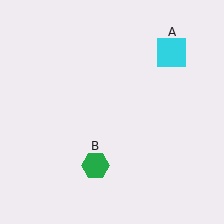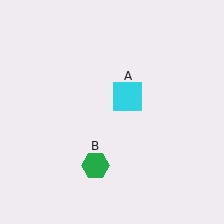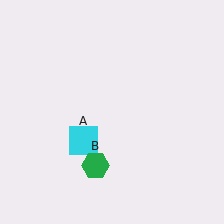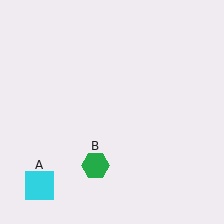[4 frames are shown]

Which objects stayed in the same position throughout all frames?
Green hexagon (object B) remained stationary.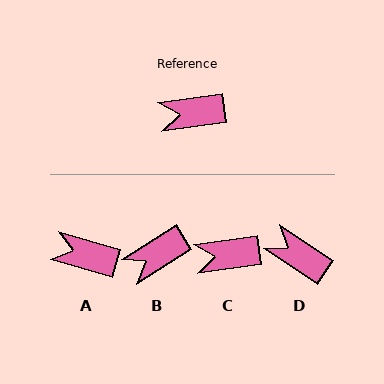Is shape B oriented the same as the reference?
No, it is off by about 24 degrees.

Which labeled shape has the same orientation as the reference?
C.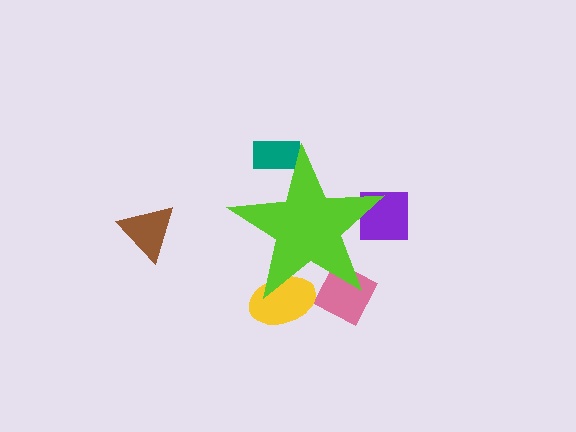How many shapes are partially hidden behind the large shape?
4 shapes are partially hidden.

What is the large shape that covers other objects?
A lime star.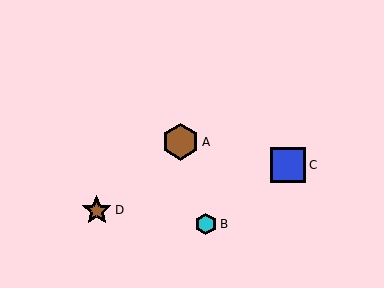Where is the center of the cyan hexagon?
The center of the cyan hexagon is at (206, 224).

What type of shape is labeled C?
Shape C is a blue square.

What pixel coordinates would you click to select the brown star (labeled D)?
Click at (97, 210) to select the brown star D.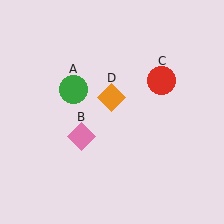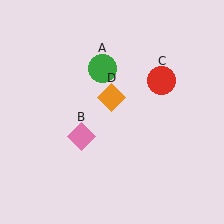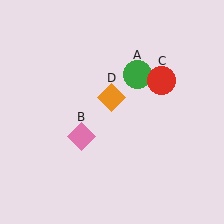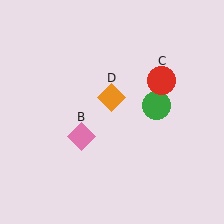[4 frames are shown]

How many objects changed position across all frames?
1 object changed position: green circle (object A).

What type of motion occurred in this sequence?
The green circle (object A) rotated clockwise around the center of the scene.